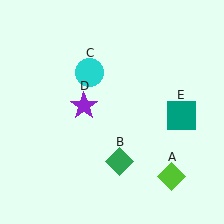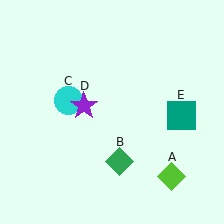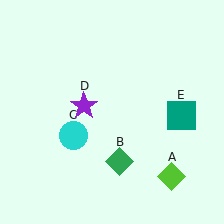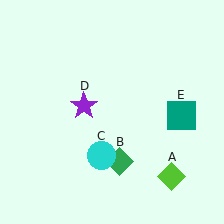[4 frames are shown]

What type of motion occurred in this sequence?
The cyan circle (object C) rotated counterclockwise around the center of the scene.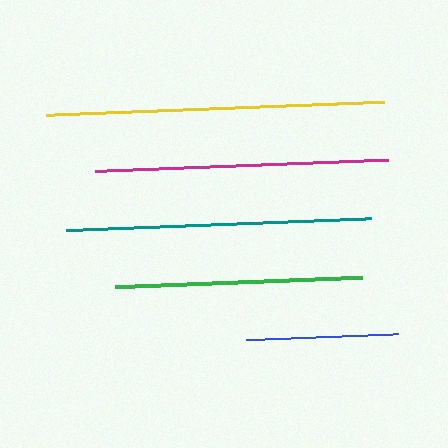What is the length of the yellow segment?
The yellow segment is approximately 340 pixels long.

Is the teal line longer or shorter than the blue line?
The teal line is longer than the blue line.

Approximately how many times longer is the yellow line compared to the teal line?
The yellow line is approximately 1.1 times the length of the teal line.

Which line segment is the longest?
The yellow line is the longest at approximately 340 pixels.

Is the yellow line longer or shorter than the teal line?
The yellow line is longer than the teal line.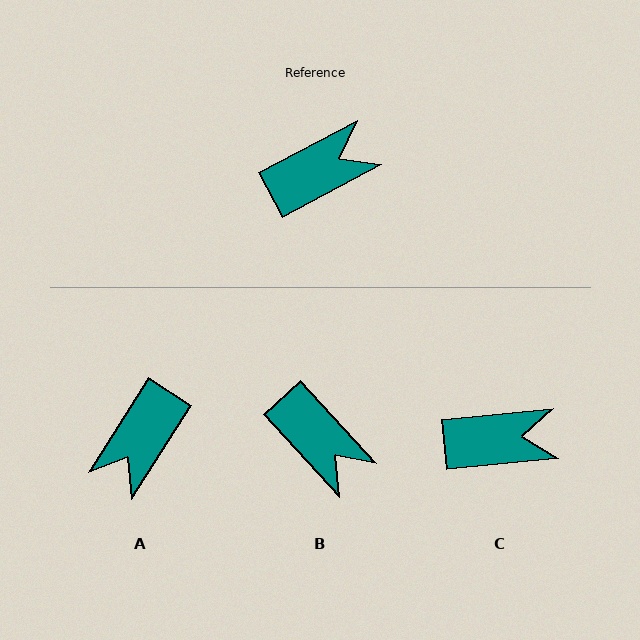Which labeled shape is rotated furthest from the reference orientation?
A, about 151 degrees away.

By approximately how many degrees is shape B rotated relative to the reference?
Approximately 76 degrees clockwise.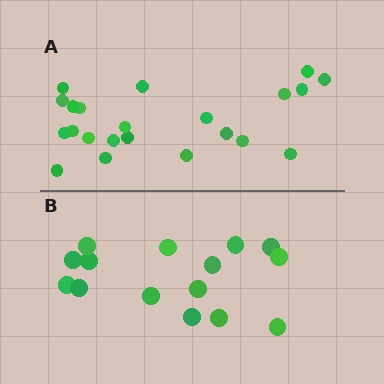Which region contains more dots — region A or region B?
Region A (the top region) has more dots.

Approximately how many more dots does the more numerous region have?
Region A has roughly 8 or so more dots than region B.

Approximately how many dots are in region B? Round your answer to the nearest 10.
About 20 dots. (The exact count is 15, which rounds to 20.)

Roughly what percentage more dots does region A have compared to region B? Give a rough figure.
About 45% more.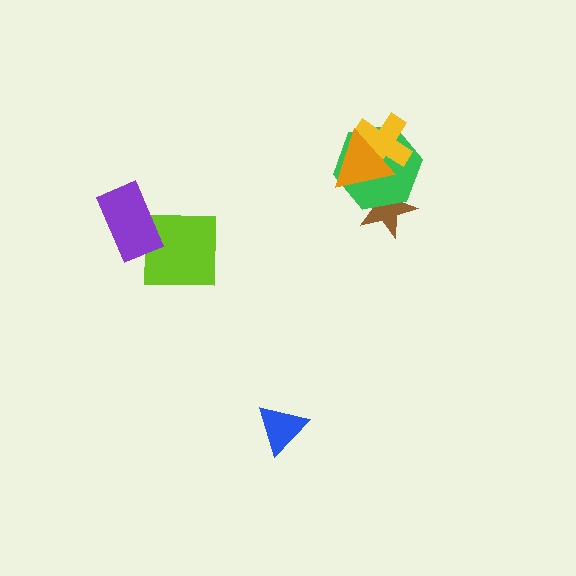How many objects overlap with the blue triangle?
0 objects overlap with the blue triangle.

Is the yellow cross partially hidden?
Yes, it is partially covered by another shape.